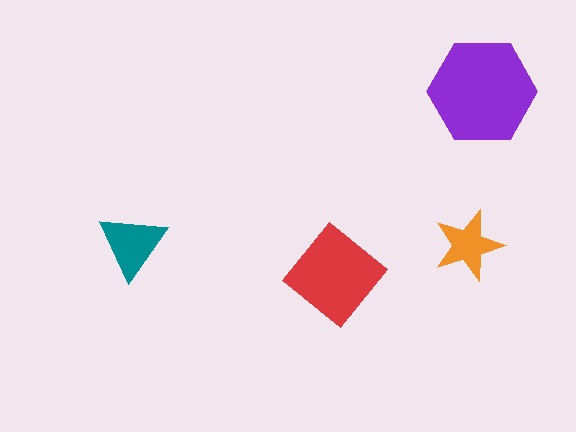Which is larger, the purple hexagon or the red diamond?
The purple hexagon.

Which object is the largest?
The purple hexagon.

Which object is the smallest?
The orange star.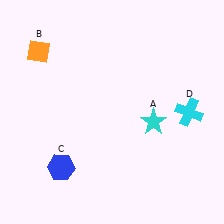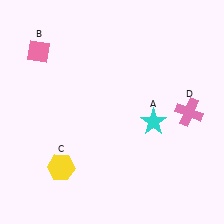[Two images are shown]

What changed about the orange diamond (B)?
In Image 1, B is orange. In Image 2, it changed to pink.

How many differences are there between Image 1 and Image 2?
There are 3 differences between the two images.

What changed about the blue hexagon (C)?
In Image 1, C is blue. In Image 2, it changed to yellow.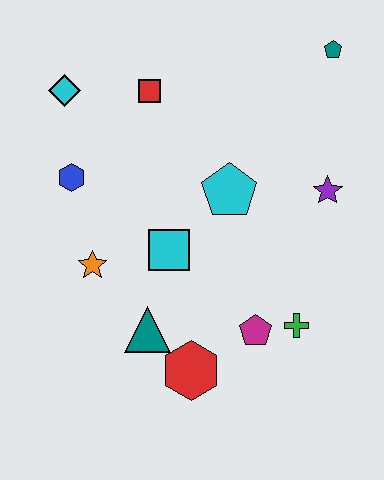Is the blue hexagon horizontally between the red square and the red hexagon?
No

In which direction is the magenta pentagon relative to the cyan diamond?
The magenta pentagon is below the cyan diamond.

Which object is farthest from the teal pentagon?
The red hexagon is farthest from the teal pentagon.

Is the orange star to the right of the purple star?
No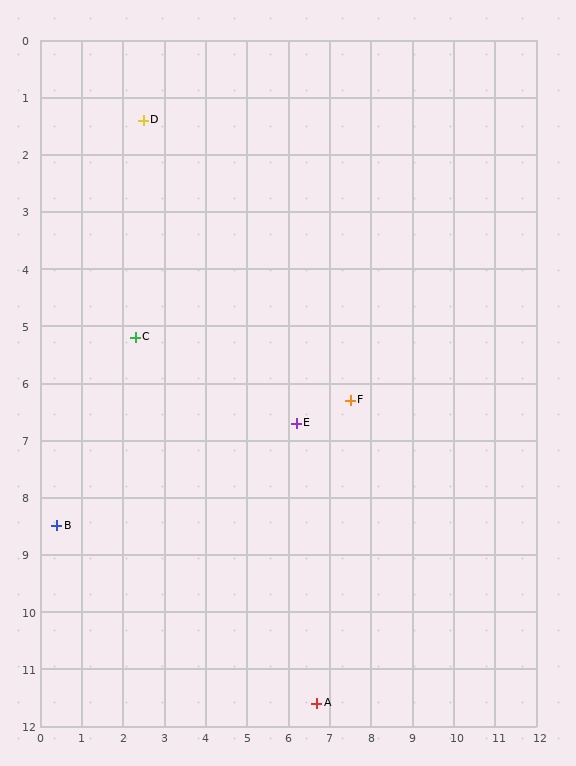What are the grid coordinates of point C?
Point C is at approximately (2.3, 5.2).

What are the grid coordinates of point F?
Point F is at approximately (7.5, 6.3).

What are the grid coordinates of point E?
Point E is at approximately (6.2, 6.7).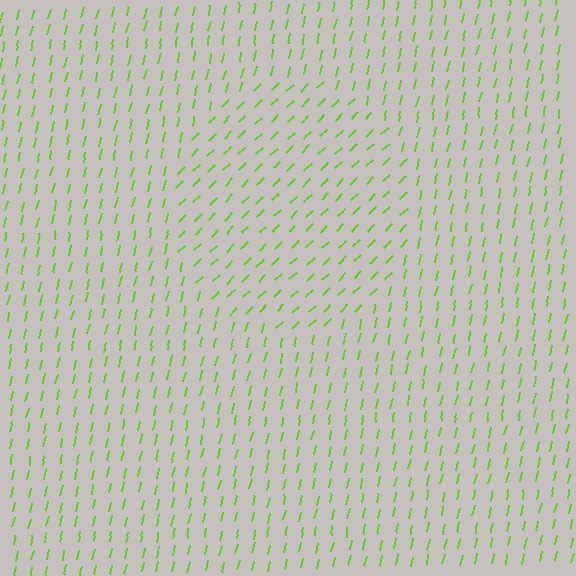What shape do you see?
I see a circle.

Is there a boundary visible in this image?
Yes, there is a texture boundary formed by a change in line orientation.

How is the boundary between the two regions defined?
The boundary is defined purely by a change in line orientation (approximately 33 degrees difference). All lines are the same color and thickness.